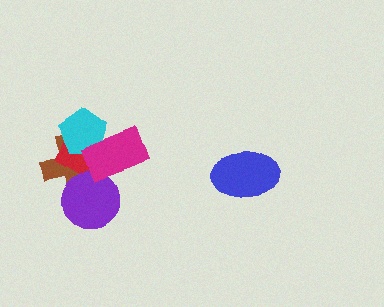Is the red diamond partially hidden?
Yes, it is partially covered by another shape.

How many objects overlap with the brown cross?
4 objects overlap with the brown cross.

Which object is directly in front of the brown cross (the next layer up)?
The red diamond is directly in front of the brown cross.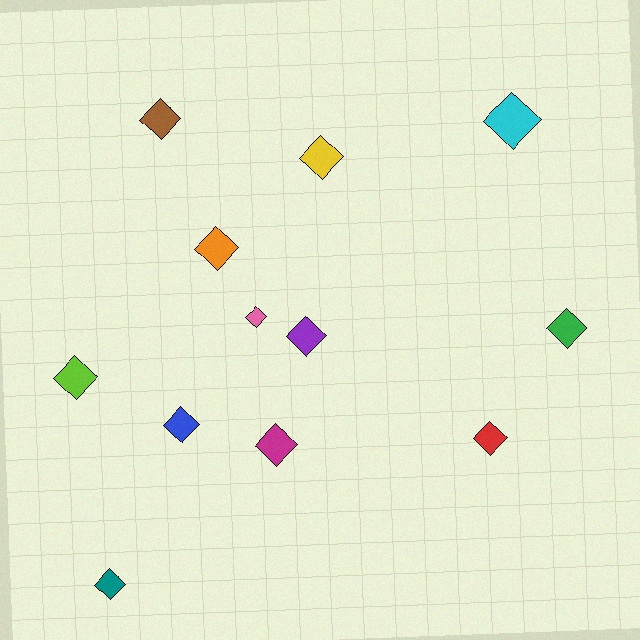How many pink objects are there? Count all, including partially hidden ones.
There is 1 pink object.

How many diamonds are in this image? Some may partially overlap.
There are 12 diamonds.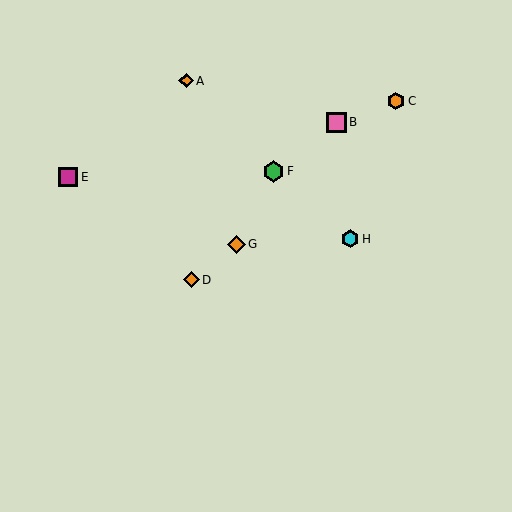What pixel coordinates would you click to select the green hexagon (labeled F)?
Click at (273, 171) to select the green hexagon F.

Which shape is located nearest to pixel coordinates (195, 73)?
The orange diamond (labeled A) at (186, 81) is nearest to that location.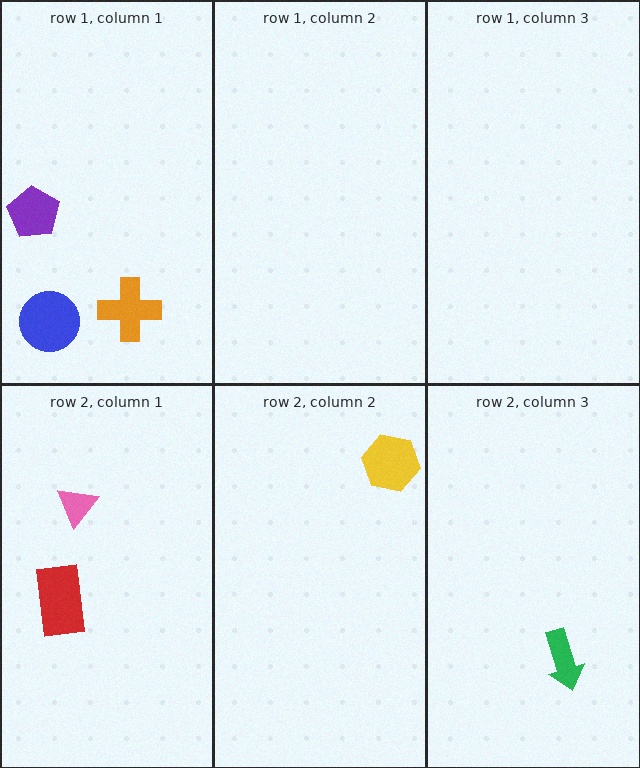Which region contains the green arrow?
The row 2, column 3 region.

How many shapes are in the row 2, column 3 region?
1.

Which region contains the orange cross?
The row 1, column 1 region.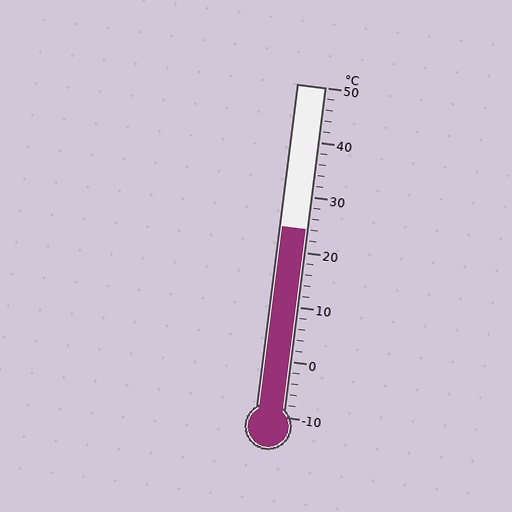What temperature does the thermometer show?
The thermometer shows approximately 24°C.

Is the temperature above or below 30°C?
The temperature is below 30°C.